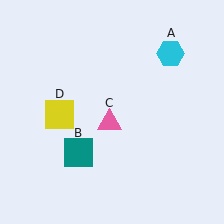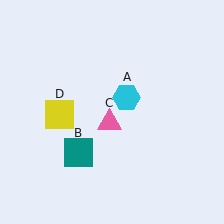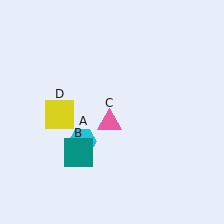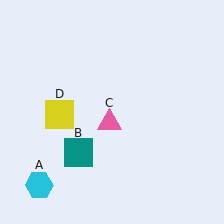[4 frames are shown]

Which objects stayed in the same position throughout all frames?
Teal square (object B) and pink triangle (object C) and yellow square (object D) remained stationary.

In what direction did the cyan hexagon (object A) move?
The cyan hexagon (object A) moved down and to the left.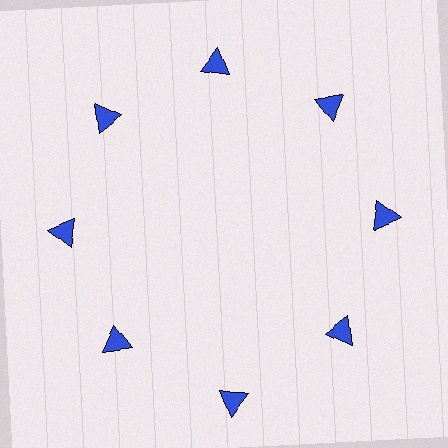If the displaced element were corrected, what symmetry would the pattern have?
It would have 8-fold rotational symmetry — the pattern would map onto itself every 45 degrees.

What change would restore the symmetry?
The symmetry would be restored by moving it inward, back onto the ring so that all 8 triangles sit at equal angles and equal distance from the center.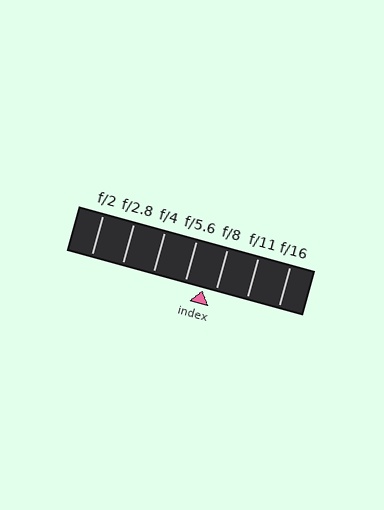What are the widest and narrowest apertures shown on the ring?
The widest aperture shown is f/2 and the narrowest is f/16.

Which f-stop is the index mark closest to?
The index mark is closest to f/8.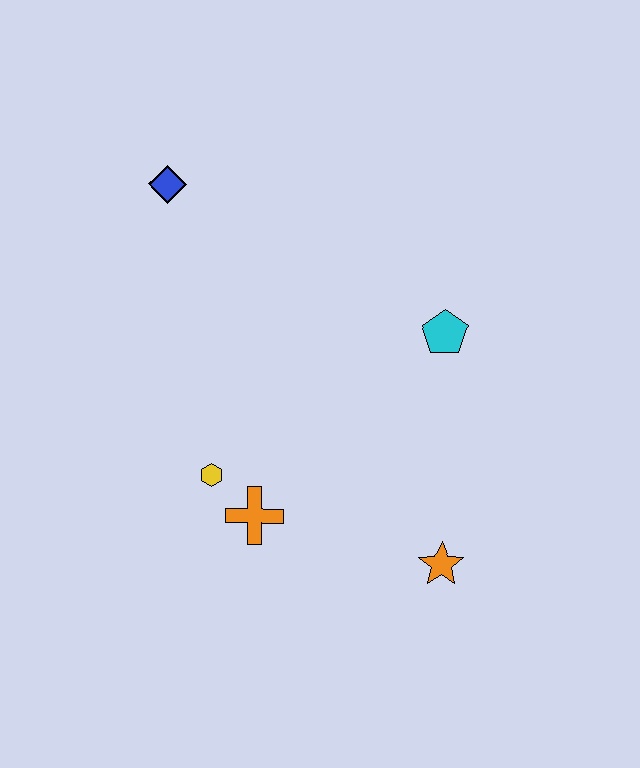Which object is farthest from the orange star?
The blue diamond is farthest from the orange star.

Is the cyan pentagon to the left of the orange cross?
No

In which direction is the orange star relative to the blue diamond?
The orange star is below the blue diamond.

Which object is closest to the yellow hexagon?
The orange cross is closest to the yellow hexagon.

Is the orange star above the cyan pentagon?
No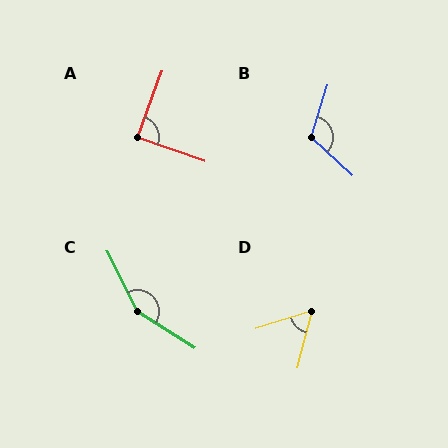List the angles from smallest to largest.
D (58°), A (89°), B (115°), C (150°).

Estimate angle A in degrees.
Approximately 89 degrees.